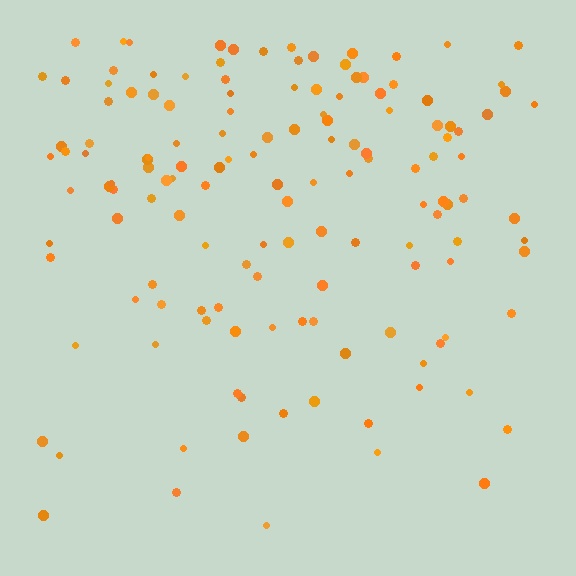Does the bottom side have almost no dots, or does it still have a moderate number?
Still a moderate number, just noticeably fewer than the top.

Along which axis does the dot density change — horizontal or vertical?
Vertical.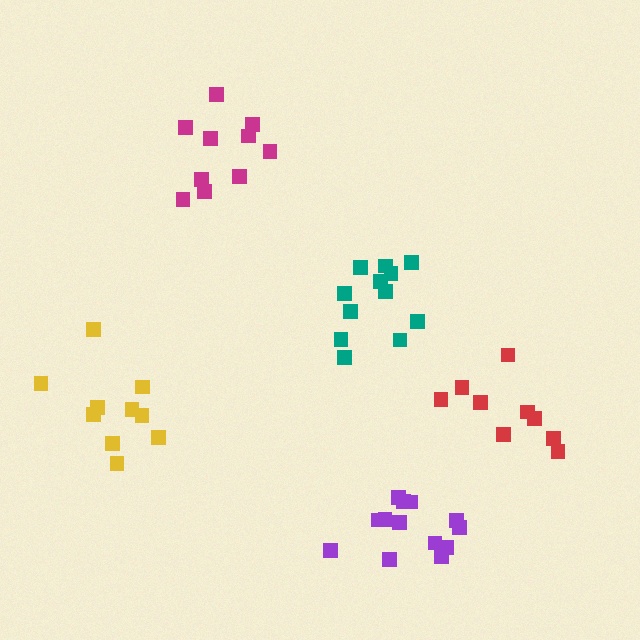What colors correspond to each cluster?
The clusters are colored: yellow, red, purple, teal, magenta.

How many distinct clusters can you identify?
There are 5 distinct clusters.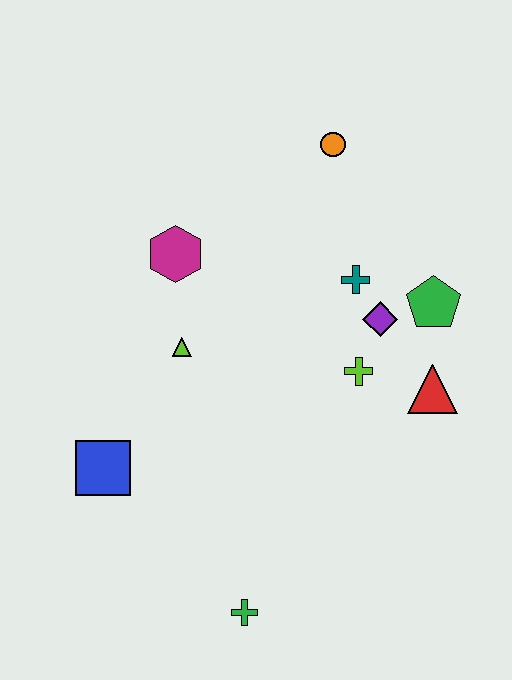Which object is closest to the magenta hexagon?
The lime triangle is closest to the magenta hexagon.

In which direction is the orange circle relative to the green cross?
The orange circle is above the green cross.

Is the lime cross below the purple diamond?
Yes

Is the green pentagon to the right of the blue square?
Yes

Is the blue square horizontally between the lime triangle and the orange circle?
No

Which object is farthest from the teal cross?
The green cross is farthest from the teal cross.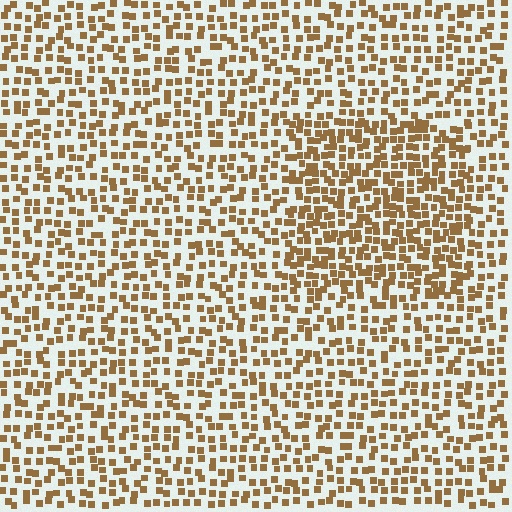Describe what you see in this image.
The image contains small brown elements arranged at two different densities. A rectangle-shaped region is visible where the elements are more densely packed than the surrounding area.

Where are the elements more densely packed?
The elements are more densely packed inside the rectangle boundary.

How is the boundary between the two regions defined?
The boundary is defined by a change in element density (approximately 1.6x ratio). All elements are the same color, size, and shape.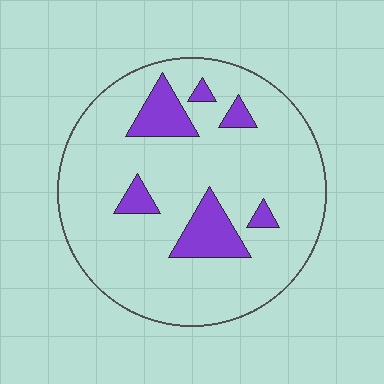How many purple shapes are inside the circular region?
6.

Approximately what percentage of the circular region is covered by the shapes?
Approximately 15%.